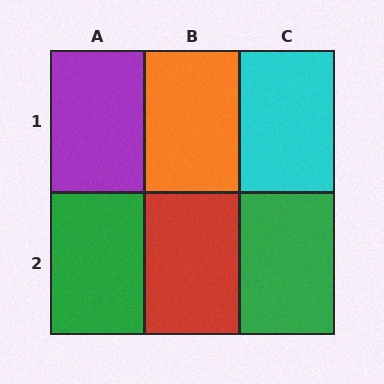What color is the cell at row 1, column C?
Cyan.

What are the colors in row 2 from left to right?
Green, red, green.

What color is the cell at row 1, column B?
Orange.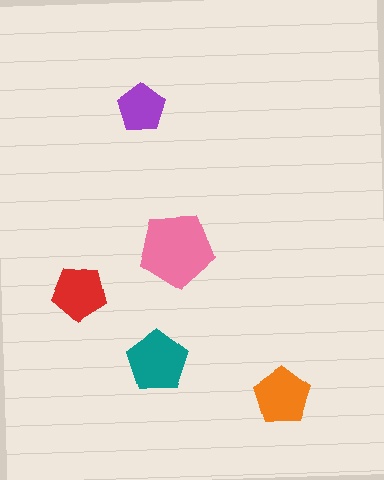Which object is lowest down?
The orange pentagon is bottommost.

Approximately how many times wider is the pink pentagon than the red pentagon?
About 1.5 times wider.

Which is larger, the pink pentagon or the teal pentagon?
The pink one.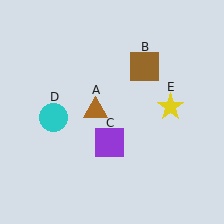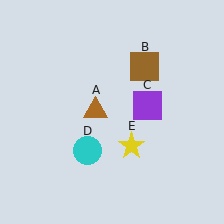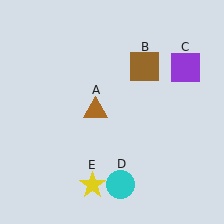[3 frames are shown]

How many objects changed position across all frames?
3 objects changed position: purple square (object C), cyan circle (object D), yellow star (object E).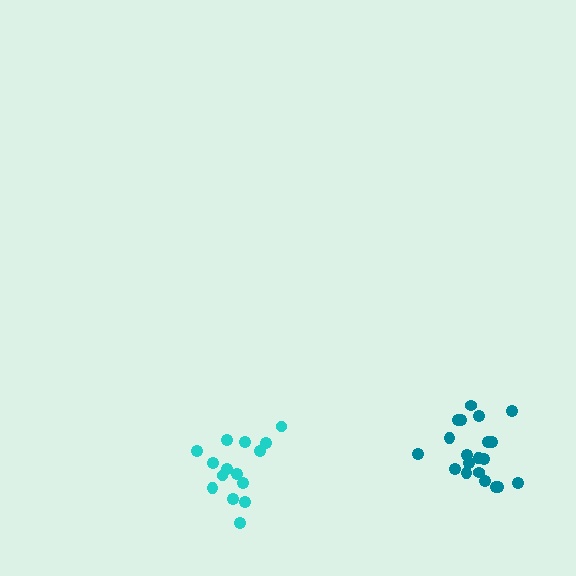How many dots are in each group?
Group 1: 20 dots, Group 2: 15 dots (35 total).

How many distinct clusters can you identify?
There are 2 distinct clusters.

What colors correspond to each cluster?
The clusters are colored: teal, cyan.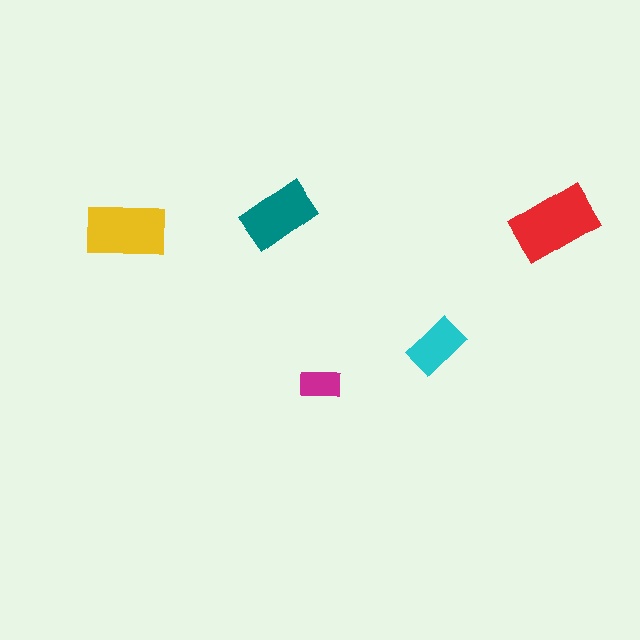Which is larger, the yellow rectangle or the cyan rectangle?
The yellow one.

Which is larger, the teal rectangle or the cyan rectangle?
The teal one.